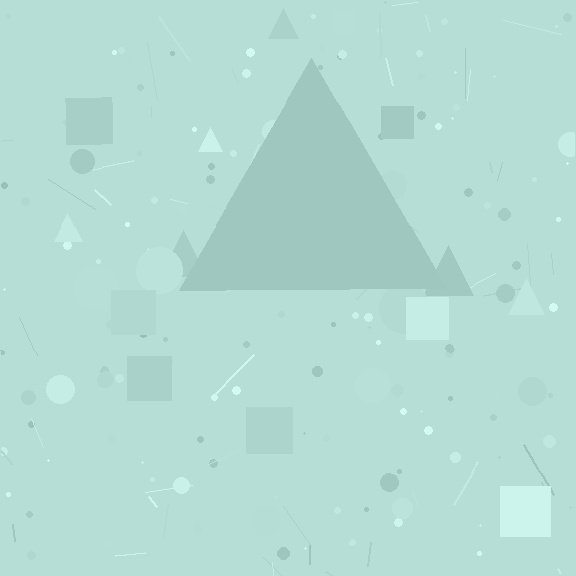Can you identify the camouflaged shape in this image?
The camouflaged shape is a triangle.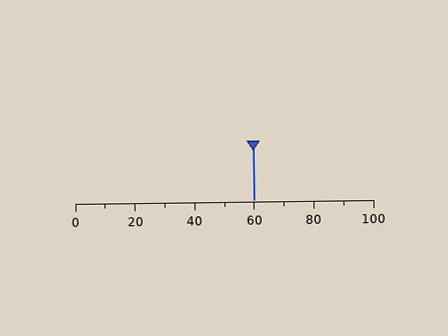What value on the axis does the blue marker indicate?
The marker indicates approximately 60.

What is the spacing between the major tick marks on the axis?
The major ticks are spaced 20 apart.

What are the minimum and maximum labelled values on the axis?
The axis runs from 0 to 100.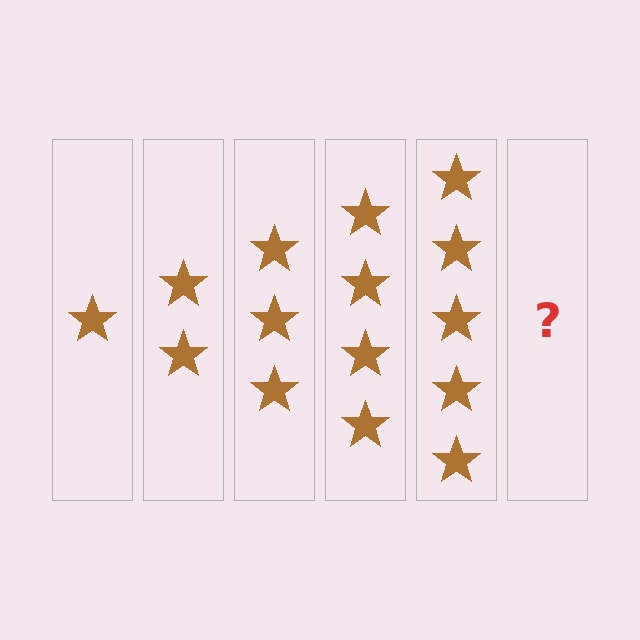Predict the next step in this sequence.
The next step is 6 stars.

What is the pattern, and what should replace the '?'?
The pattern is that each step adds one more star. The '?' should be 6 stars.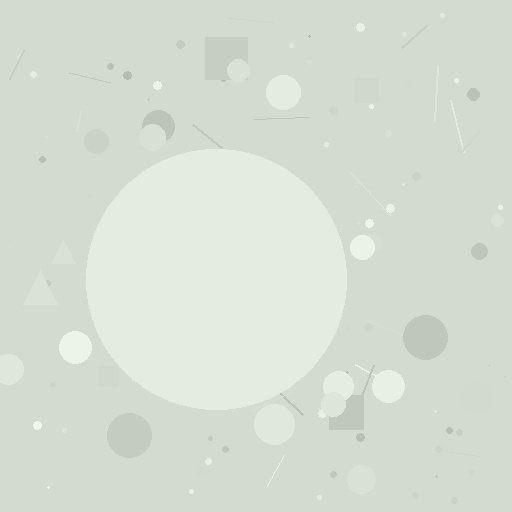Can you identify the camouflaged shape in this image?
The camouflaged shape is a circle.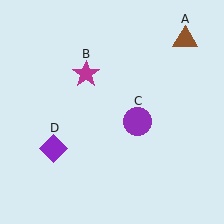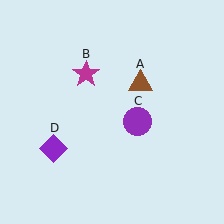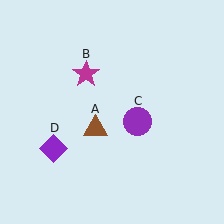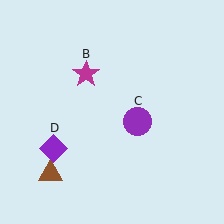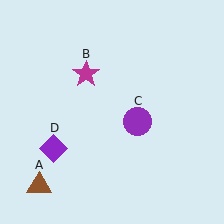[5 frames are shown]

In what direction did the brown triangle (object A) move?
The brown triangle (object A) moved down and to the left.